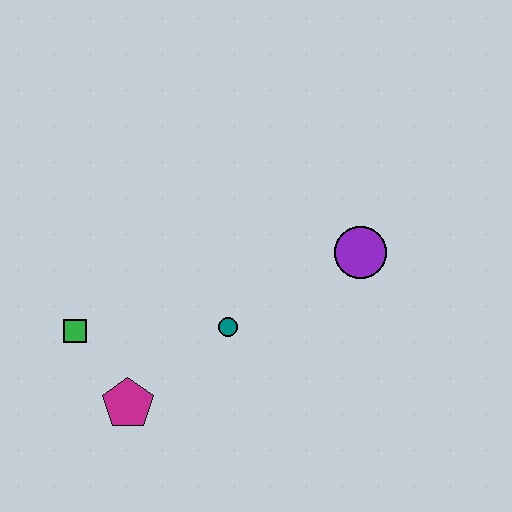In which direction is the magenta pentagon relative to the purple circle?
The magenta pentagon is to the left of the purple circle.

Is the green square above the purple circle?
No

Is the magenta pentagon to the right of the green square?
Yes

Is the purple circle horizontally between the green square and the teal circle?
No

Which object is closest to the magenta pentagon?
The green square is closest to the magenta pentagon.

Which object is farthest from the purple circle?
The green square is farthest from the purple circle.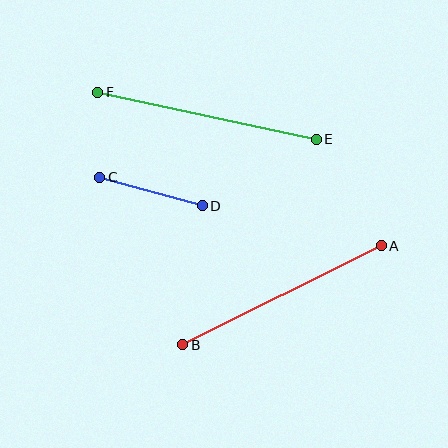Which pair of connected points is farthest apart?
Points E and F are farthest apart.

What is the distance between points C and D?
The distance is approximately 106 pixels.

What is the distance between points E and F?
The distance is approximately 224 pixels.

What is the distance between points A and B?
The distance is approximately 222 pixels.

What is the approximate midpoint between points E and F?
The midpoint is at approximately (207, 116) pixels.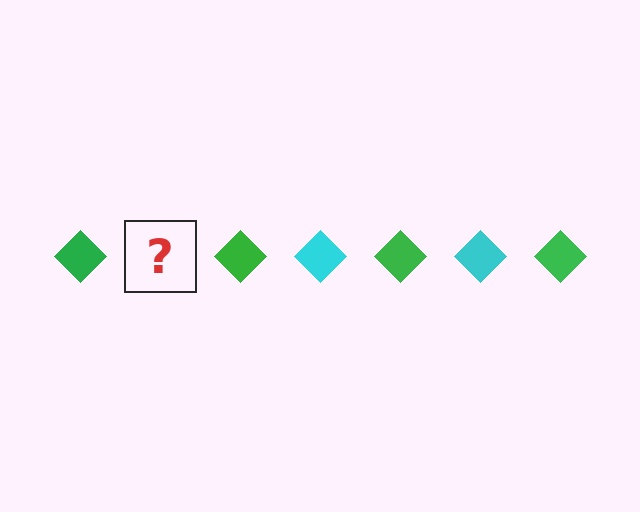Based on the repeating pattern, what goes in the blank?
The blank should be a cyan diamond.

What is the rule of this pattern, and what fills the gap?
The rule is that the pattern cycles through green, cyan diamonds. The gap should be filled with a cyan diamond.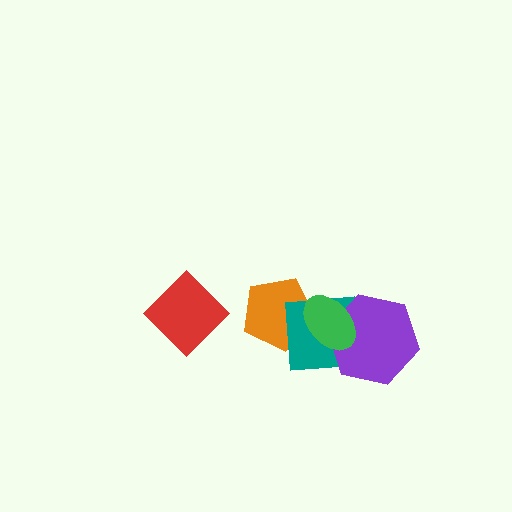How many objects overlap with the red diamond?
0 objects overlap with the red diamond.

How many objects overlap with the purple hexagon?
2 objects overlap with the purple hexagon.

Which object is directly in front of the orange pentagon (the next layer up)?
The teal square is directly in front of the orange pentagon.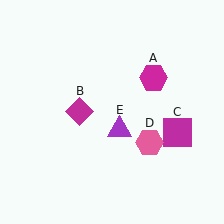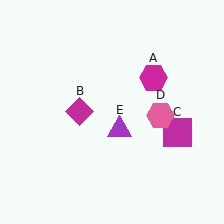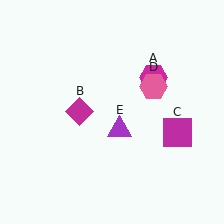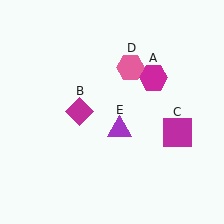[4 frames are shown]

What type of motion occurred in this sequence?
The pink hexagon (object D) rotated counterclockwise around the center of the scene.